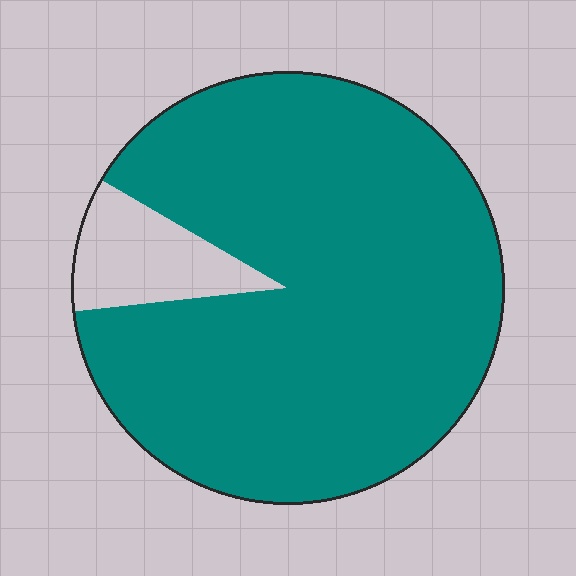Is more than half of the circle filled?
Yes.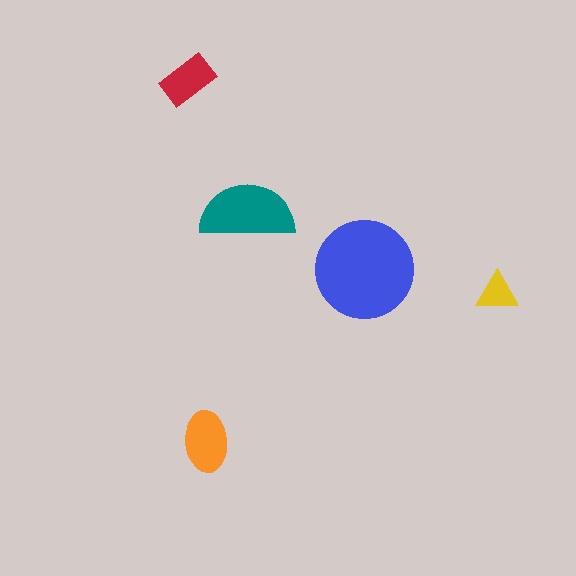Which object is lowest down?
The orange ellipse is bottommost.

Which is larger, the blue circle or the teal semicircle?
The blue circle.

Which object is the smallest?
The yellow triangle.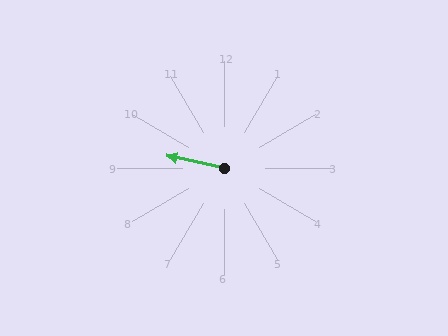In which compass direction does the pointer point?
West.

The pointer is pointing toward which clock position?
Roughly 9 o'clock.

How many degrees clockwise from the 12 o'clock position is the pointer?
Approximately 282 degrees.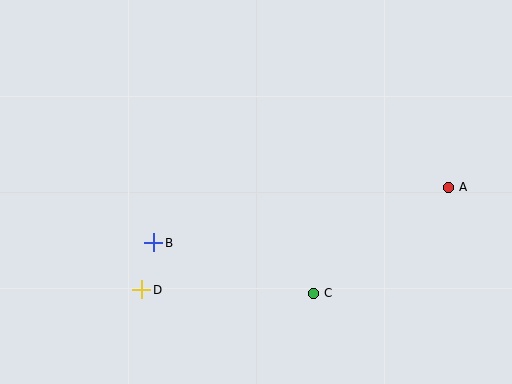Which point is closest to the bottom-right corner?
Point A is closest to the bottom-right corner.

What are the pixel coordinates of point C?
Point C is at (313, 293).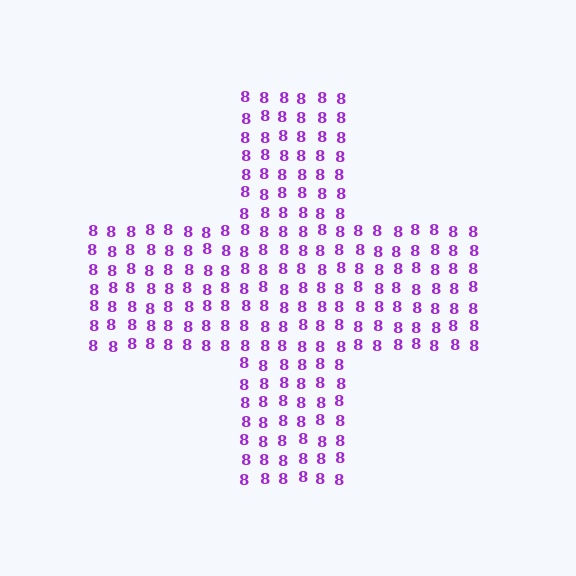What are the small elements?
The small elements are digit 8's.